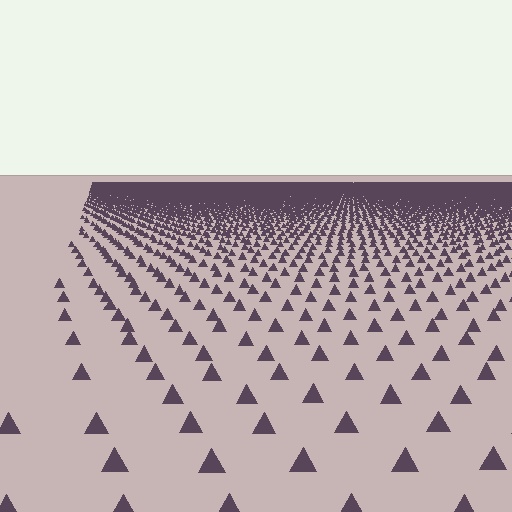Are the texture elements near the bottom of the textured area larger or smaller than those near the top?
Larger. Near the bottom, elements are closer to the viewer and appear at a bigger on-screen size.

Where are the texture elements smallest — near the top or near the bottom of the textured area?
Near the top.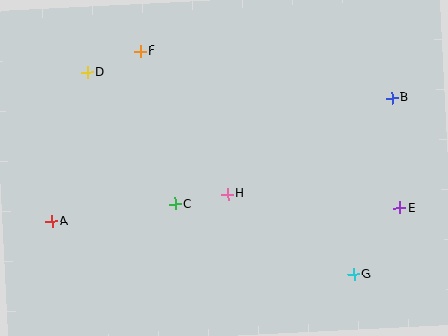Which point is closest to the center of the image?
Point H at (227, 194) is closest to the center.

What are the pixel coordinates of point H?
Point H is at (227, 194).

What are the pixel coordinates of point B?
Point B is at (392, 98).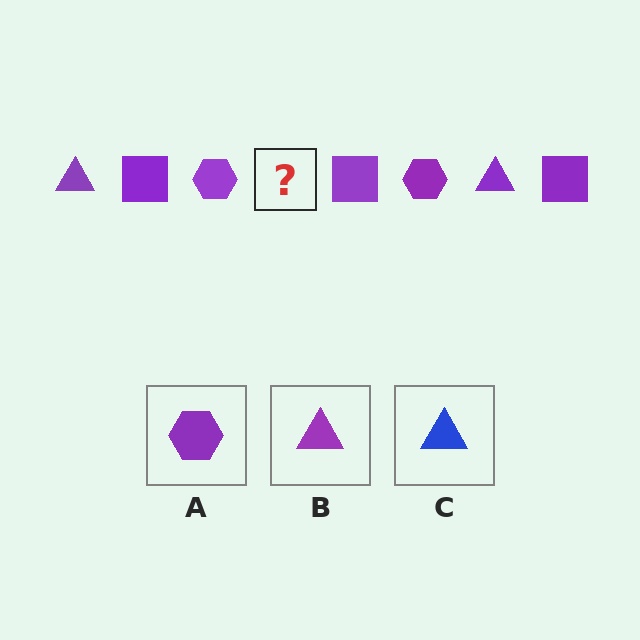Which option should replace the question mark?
Option B.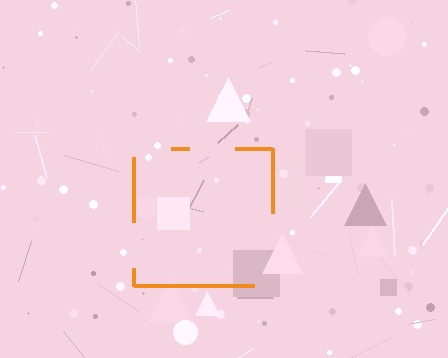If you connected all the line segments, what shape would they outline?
They would outline a square.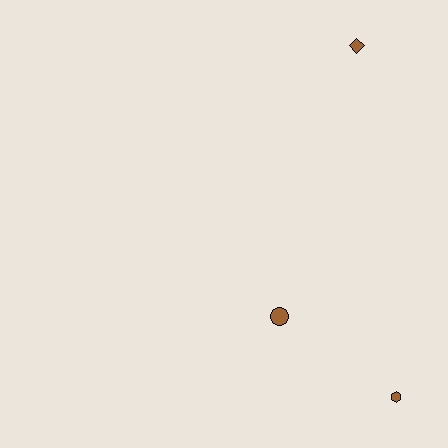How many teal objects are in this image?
There are no teal objects.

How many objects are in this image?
There are 3 objects.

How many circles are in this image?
There is 1 circle.